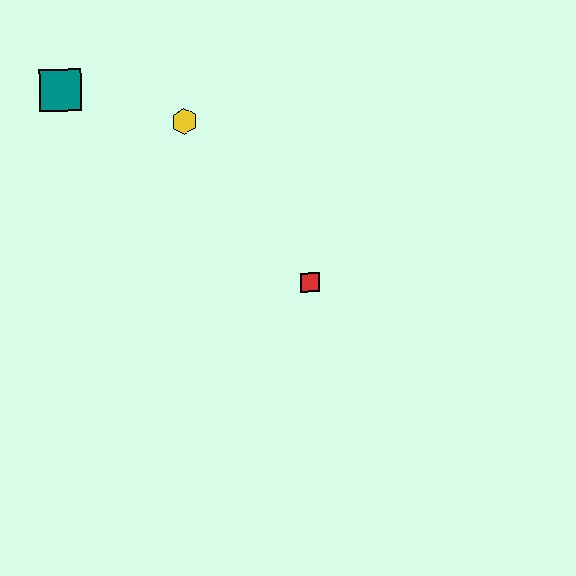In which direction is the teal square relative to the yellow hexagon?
The teal square is to the left of the yellow hexagon.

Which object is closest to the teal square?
The yellow hexagon is closest to the teal square.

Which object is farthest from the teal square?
The red square is farthest from the teal square.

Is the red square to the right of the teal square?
Yes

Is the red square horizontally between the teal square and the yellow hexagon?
No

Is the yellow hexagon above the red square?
Yes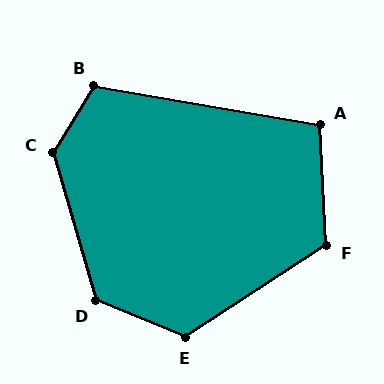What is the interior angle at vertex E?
Approximately 125 degrees (obtuse).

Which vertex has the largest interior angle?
C, at approximately 132 degrees.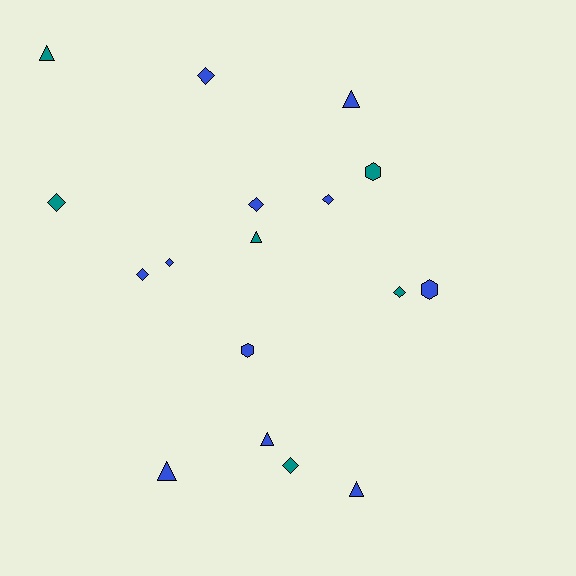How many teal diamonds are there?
There are 3 teal diamonds.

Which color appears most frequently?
Blue, with 11 objects.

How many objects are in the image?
There are 17 objects.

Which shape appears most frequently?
Diamond, with 8 objects.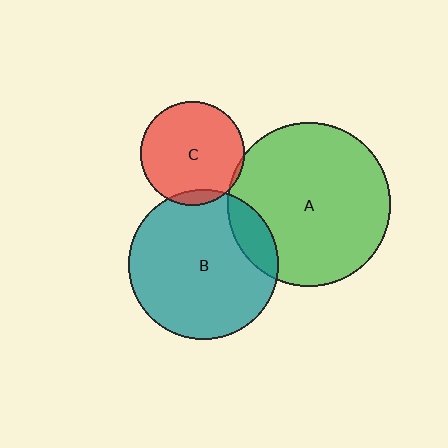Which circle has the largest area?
Circle A (green).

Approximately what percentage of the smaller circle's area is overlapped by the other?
Approximately 5%.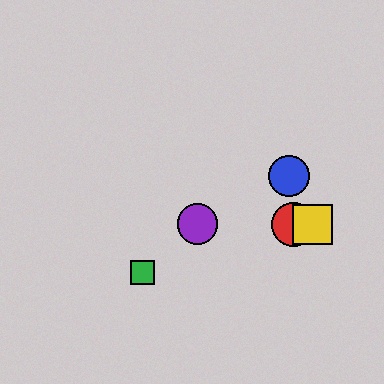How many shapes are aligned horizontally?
3 shapes (the red circle, the yellow square, the purple circle) are aligned horizontally.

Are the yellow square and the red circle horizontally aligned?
Yes, both are at y≈224.